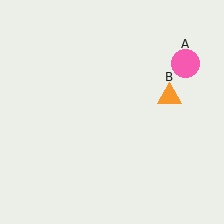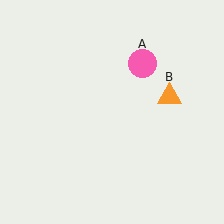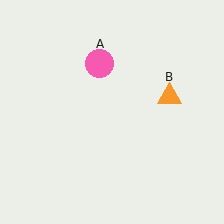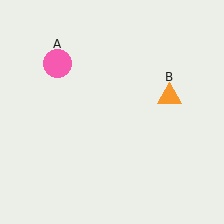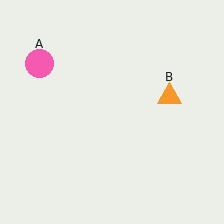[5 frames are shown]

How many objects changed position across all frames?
1 object changed position: pink circle (object A).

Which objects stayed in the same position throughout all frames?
Orange triangle (object B) remained stationary.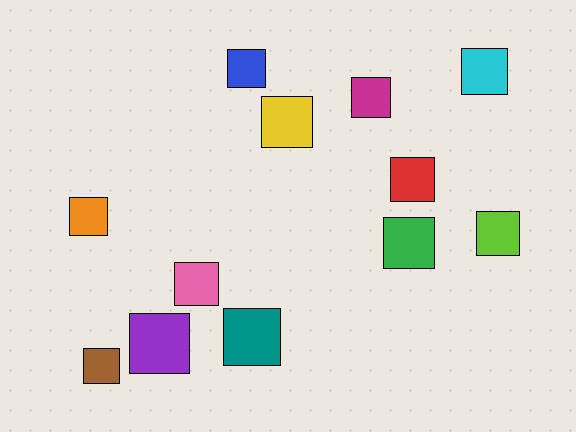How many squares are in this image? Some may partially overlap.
There are 12 squares.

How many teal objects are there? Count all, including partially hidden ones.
There is 1 teal object.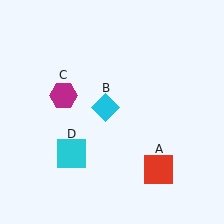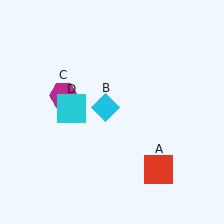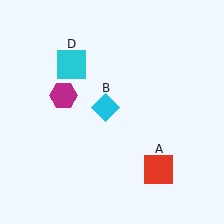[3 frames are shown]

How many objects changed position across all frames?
1 object changed position: cyan square (object D).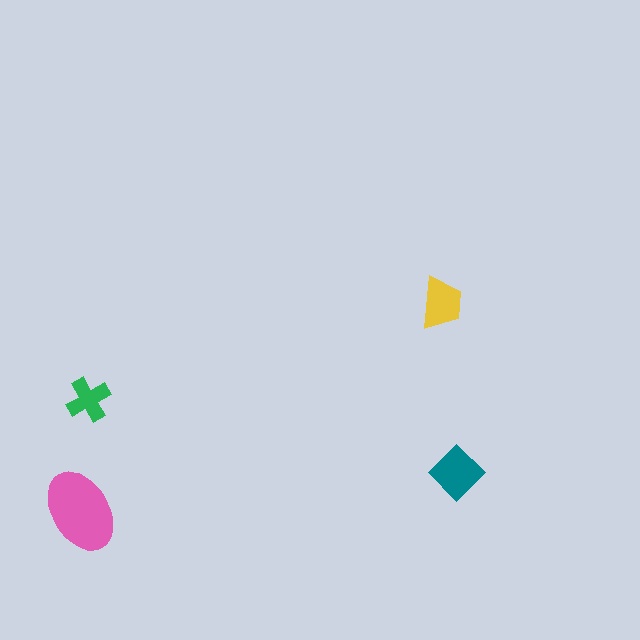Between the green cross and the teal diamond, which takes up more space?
The teal diamond.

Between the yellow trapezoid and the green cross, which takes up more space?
The yellow trapezoid.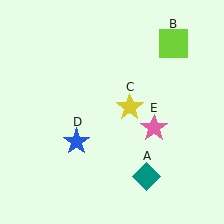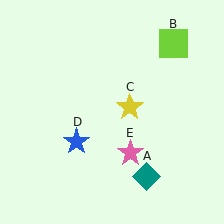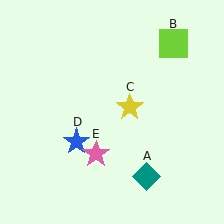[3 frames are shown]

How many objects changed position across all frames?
1 object changed position: pink star (object E).